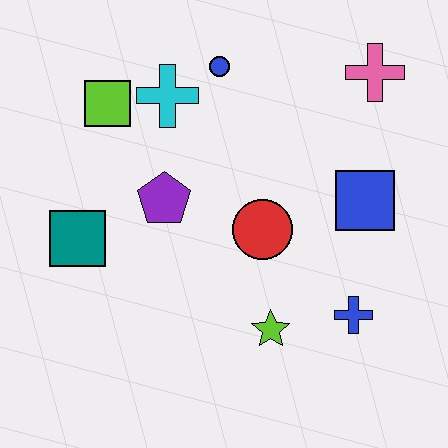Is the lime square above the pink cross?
No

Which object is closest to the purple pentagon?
The teal square is closest to the purple pentagon.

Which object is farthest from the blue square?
The teal square is farthest from the blue square.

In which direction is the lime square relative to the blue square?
The lime square is to the left of the blue square.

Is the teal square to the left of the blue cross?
Yes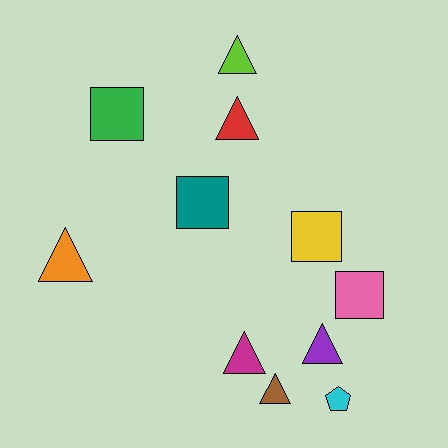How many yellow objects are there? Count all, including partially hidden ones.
There is 1 yellow object.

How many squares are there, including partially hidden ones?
There are 4 squares.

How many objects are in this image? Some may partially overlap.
There are 11 objects.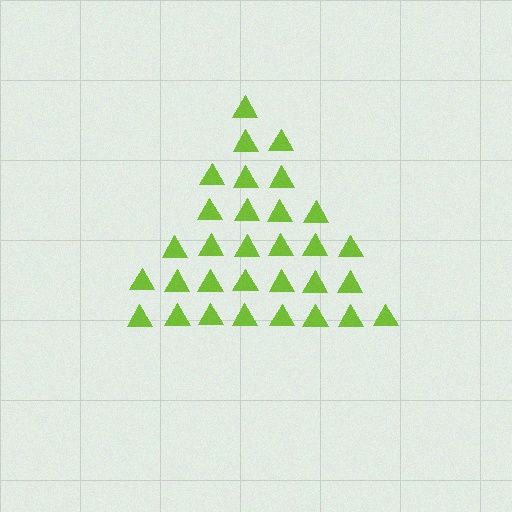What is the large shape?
The large shape is a triangle.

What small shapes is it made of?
It is made of small triangles.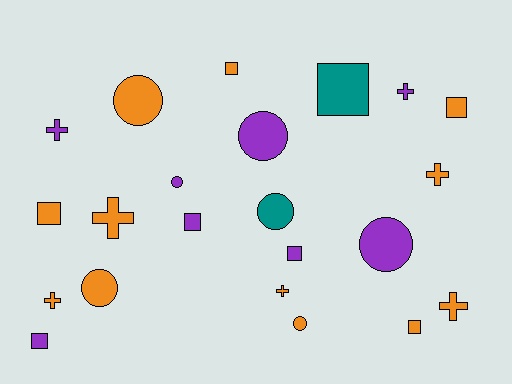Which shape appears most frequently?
Square, with 8 objects.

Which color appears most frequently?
Orange, with 12 objects.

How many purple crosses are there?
There are 2 purple crosses.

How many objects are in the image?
There are 22 objects.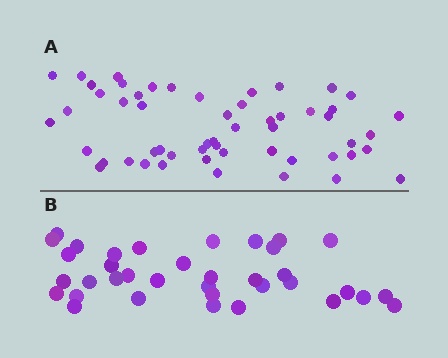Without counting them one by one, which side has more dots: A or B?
Region A (the top region) has more dots.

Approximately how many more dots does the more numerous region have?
Region A has approximately 20 more dots than region B.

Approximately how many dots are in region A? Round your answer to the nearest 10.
About 50 dots. (The exact count is 54, which rounds to 50.)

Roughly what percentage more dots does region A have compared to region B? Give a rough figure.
About 50% more.